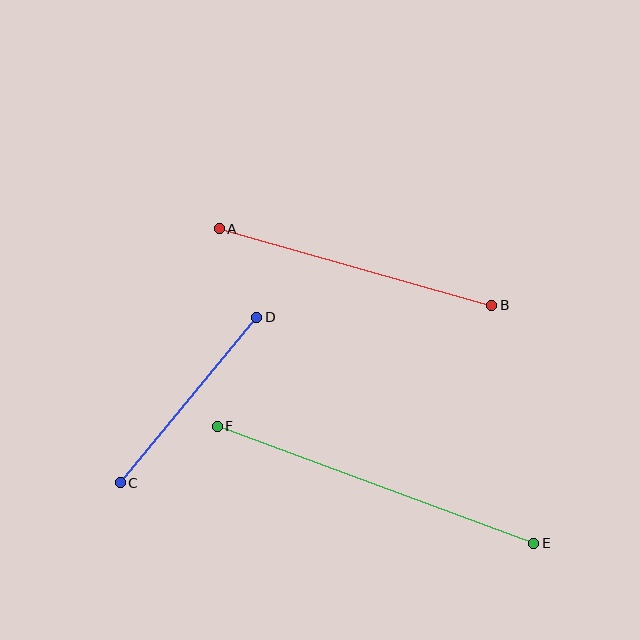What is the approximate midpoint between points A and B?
The midpoint is at approximately (356, 267) pixels.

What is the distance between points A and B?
The distance is approximately 283 pixels.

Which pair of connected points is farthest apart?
Points E and F are farthest apart.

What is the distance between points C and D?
The distance is approximately 215 pixels.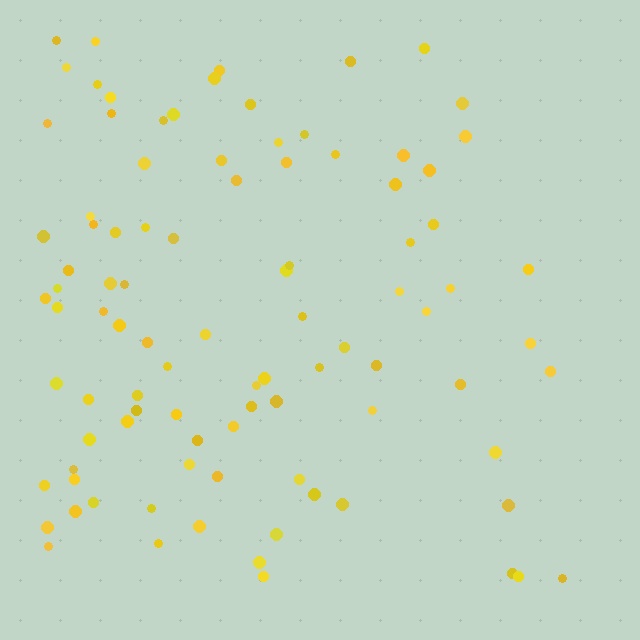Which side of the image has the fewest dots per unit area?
The right.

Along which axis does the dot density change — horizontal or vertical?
Horizontal.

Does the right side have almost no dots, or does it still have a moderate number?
Still a moderate number, just noticeably fewer than the left.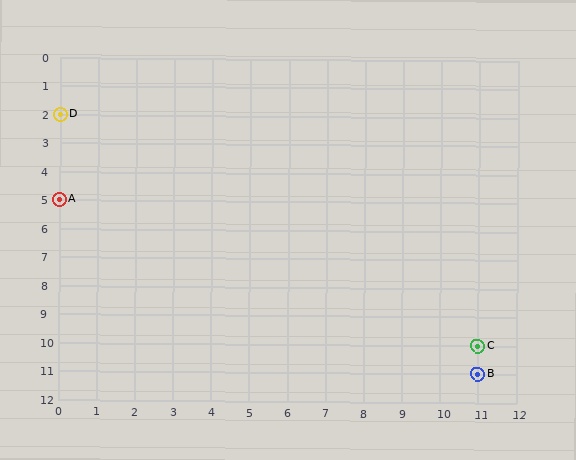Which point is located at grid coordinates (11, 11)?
Point B is at (11, 11).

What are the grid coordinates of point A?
Point A is at grid coordinates (0, 5).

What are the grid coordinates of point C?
Point C is at grid coordinates (11, 10).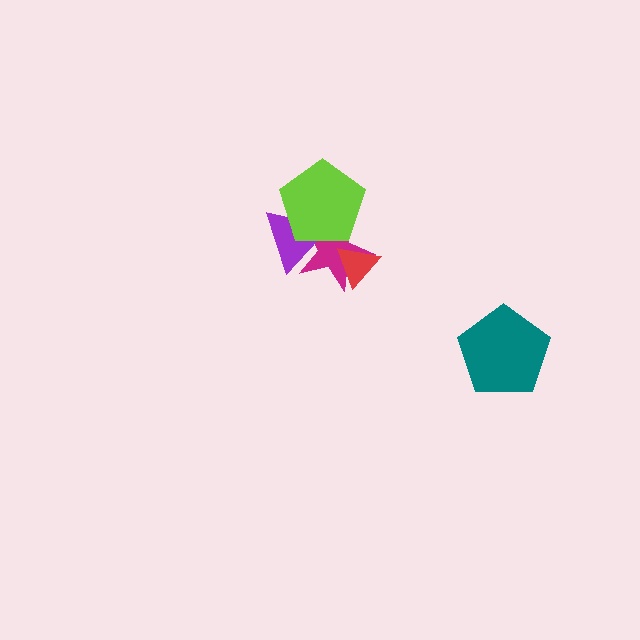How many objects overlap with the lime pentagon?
2 objects overlap with the lime pentagon.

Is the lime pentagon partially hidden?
No, no other shape covers it.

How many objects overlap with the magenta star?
3 objects overlap with the magenta star.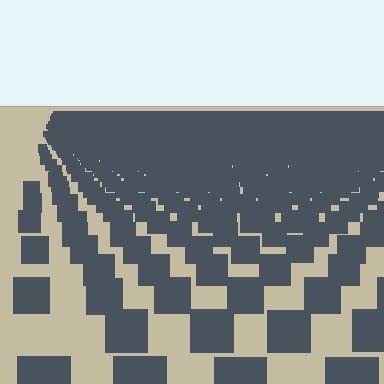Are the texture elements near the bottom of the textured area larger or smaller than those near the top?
Larger. Near the bottom, elements are closer to the viewer and appear at a bigger on-screen size.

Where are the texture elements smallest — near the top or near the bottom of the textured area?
Near the top.